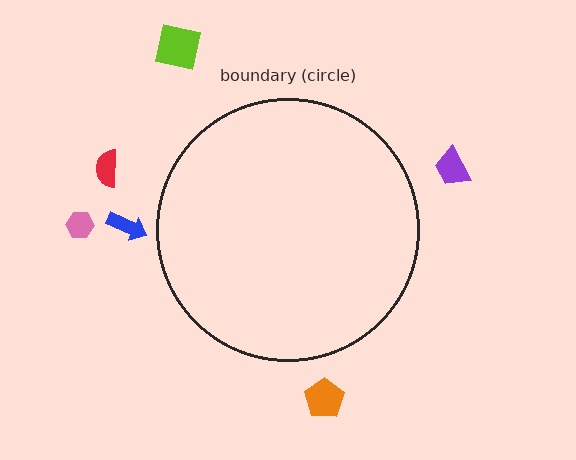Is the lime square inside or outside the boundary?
Outside.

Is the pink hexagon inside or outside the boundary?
Outside.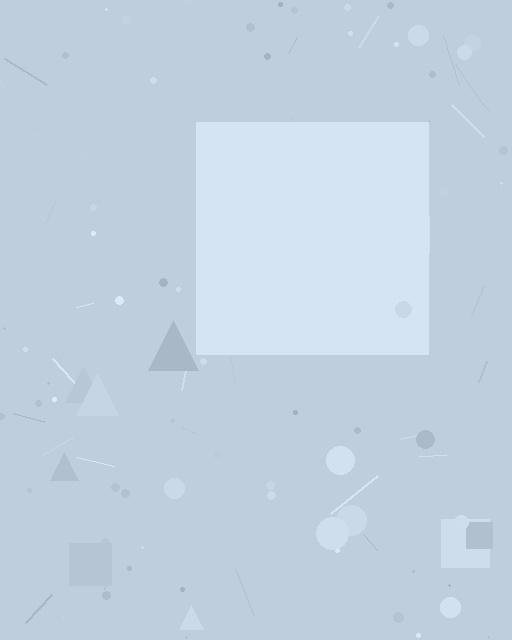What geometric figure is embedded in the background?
A square is embedded in the background.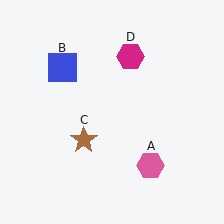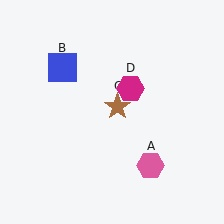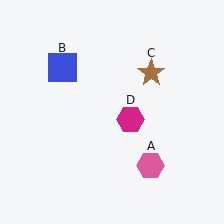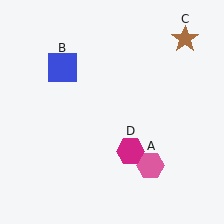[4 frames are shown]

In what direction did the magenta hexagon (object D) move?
The magenta hexagon (object D) moved down.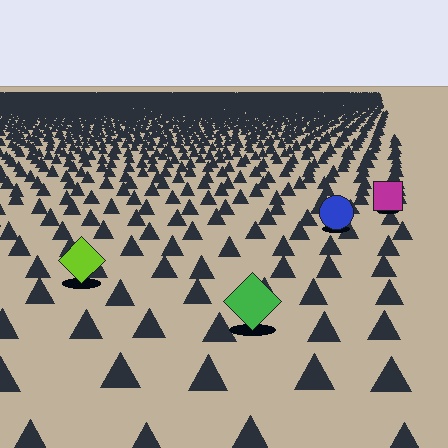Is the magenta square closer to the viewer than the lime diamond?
No. The lime diamond is closer — you can tell from the texture gradient: the ground texture is coarser near it.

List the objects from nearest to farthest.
From nearest to farthest: the green diamond, the lime diamond, the blue circle, the magenta square.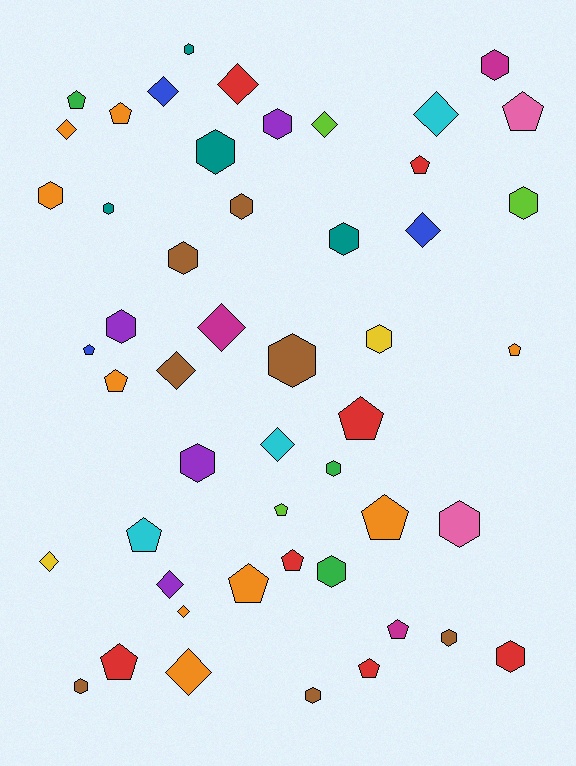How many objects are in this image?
There are 50 objects.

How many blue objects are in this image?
There are 3 blue objects.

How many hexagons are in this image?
There are 21 hexagons.